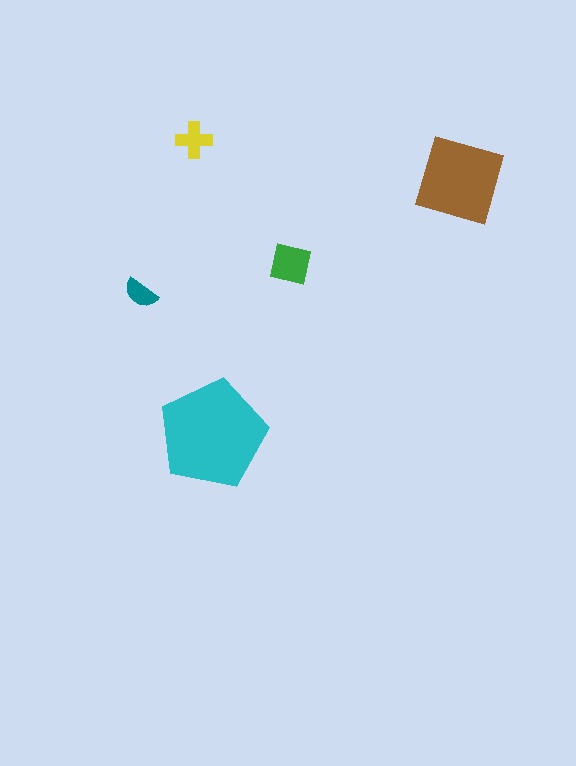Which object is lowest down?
The cyan pentagon is bottommost.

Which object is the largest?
The cyan pentagon.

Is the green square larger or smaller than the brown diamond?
Smaller.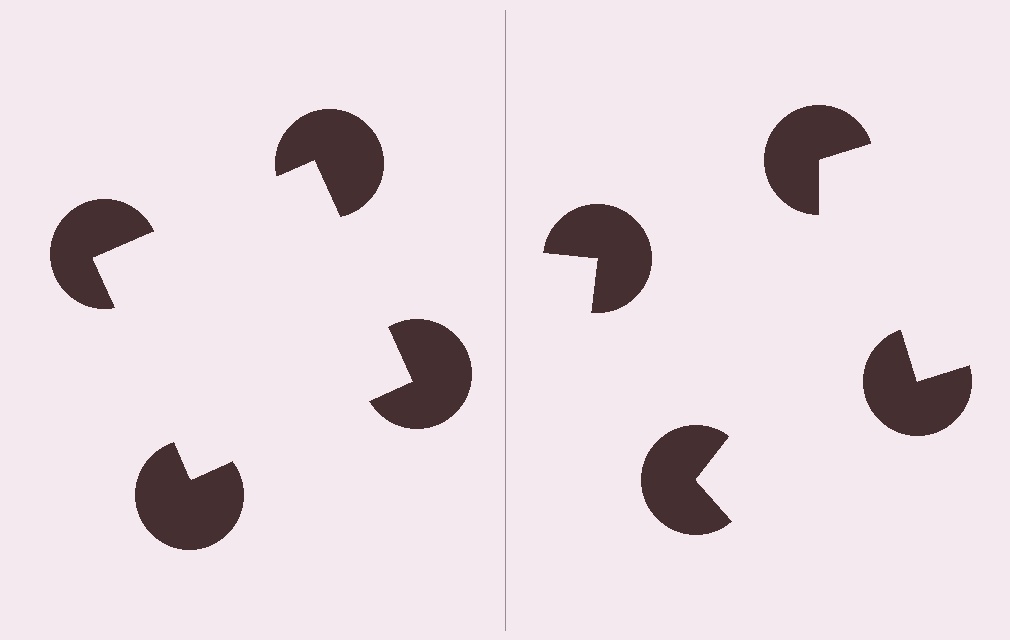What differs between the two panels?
The pac-man discs are positioned identically on both sides; only the wedge orientations differ. On the left they align to a square; on the right they are misaligned.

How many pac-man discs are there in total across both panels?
8 — 4 on each side.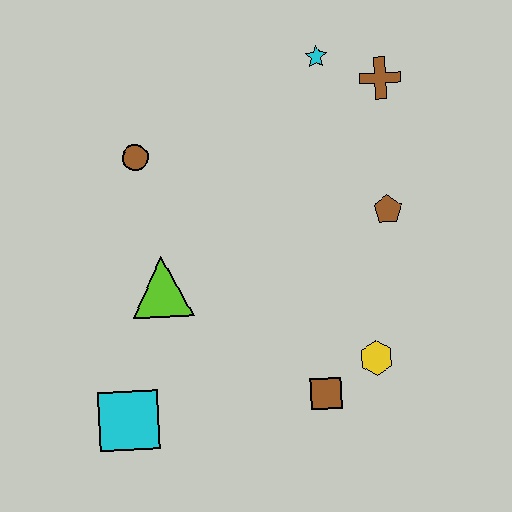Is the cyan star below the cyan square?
No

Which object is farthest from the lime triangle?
The brown cross is farthest from the lime triangle.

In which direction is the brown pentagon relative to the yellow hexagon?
The brown pentagon is above the yellow hexagon.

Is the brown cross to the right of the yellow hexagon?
Yes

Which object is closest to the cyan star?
The brown cross is closest to the cyan star.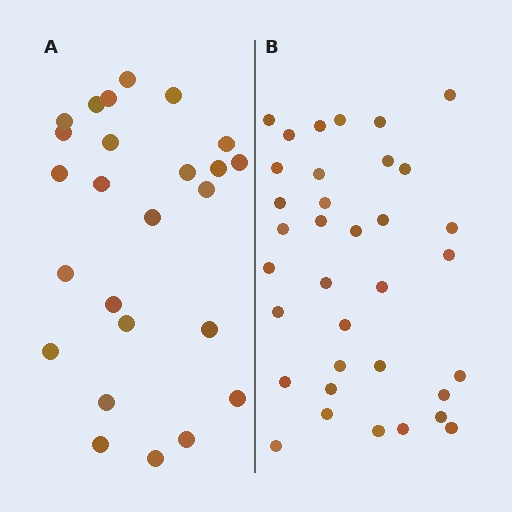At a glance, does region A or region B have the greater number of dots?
Region B (the right region) has more dots.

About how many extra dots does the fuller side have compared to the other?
Region B has roughly 10 or so more dots than region A.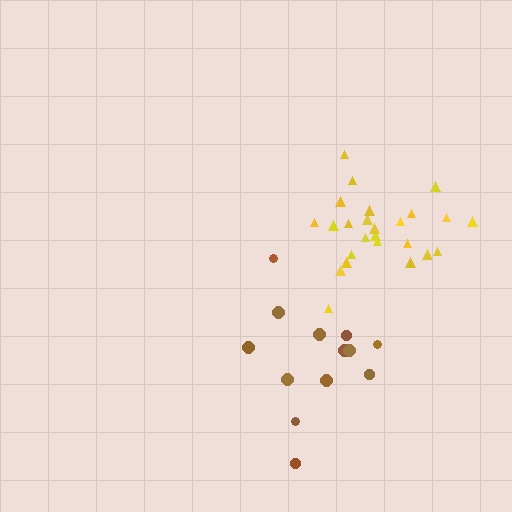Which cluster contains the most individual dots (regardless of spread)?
Yellow (25).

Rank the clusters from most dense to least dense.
yellow, brown.